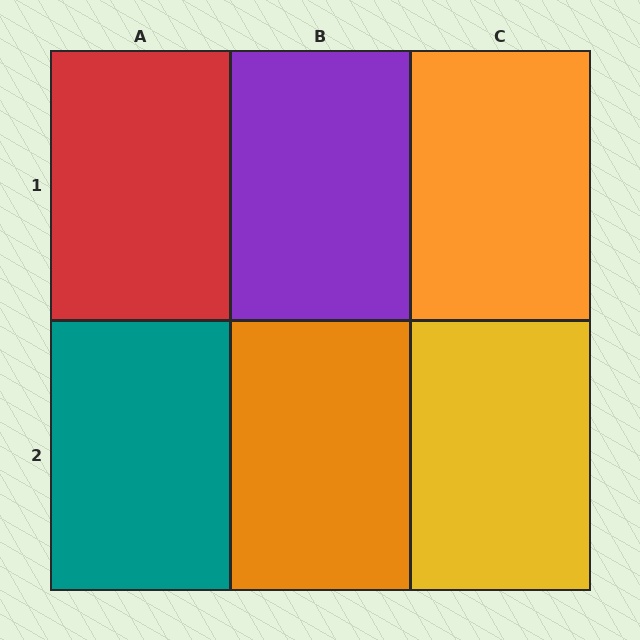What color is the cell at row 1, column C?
Orange.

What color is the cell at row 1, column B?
Purple.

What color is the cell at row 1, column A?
Red.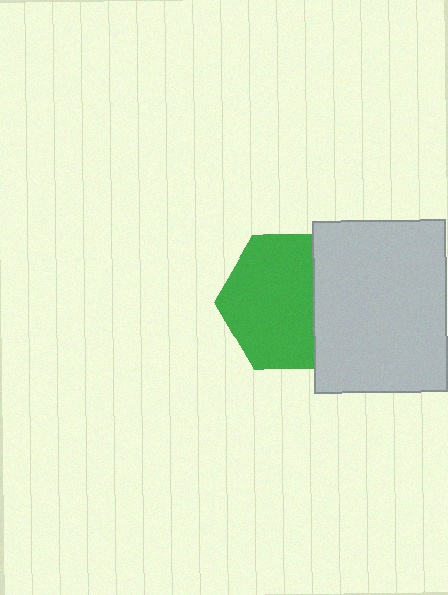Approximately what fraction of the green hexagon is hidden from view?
Roughly 32% of the green hexagon is hidden behind the light gray rectangle.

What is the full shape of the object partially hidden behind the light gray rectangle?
The partially hidden object is a green hexagon.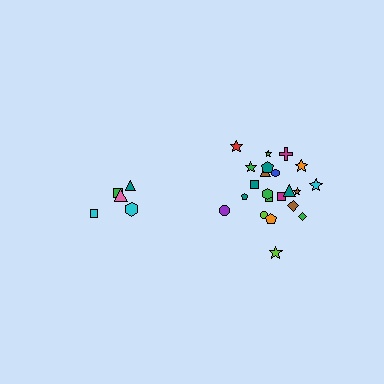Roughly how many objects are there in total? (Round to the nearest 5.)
Roughly 25 objects in total.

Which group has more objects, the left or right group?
The right group.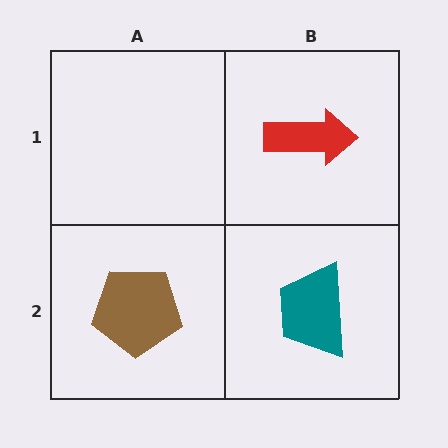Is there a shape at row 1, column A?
No, that cell is empty.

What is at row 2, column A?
A brown pentagon.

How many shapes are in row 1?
1 shape.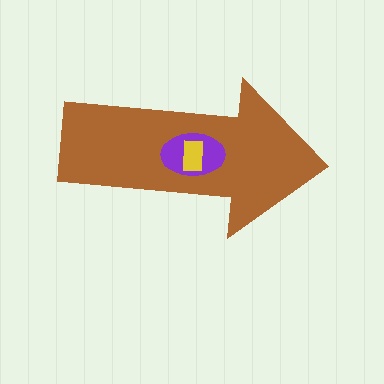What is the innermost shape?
The yellow rectangle.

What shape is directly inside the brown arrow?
The purple ellipse.